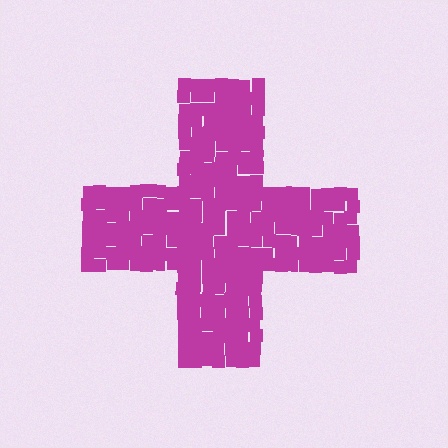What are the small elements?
The small elements are squares.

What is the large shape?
The large shape is a cross.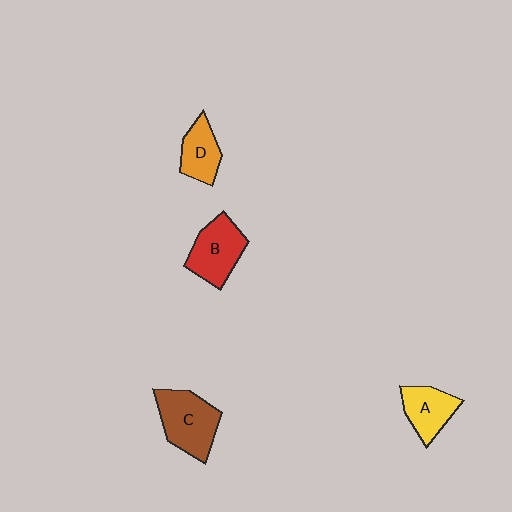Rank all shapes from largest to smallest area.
From largest to smallest: C (brown), B (red), A (yellow), D (orange).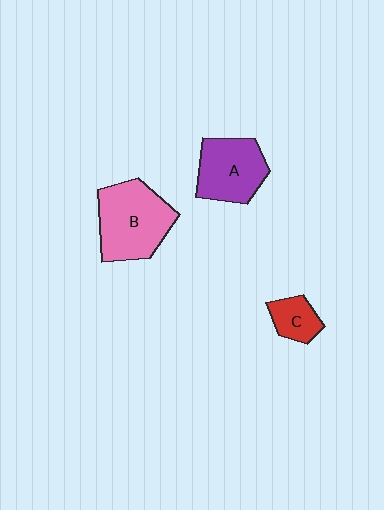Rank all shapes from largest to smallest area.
From largest to smallest: B (pink), A (purple), C (red).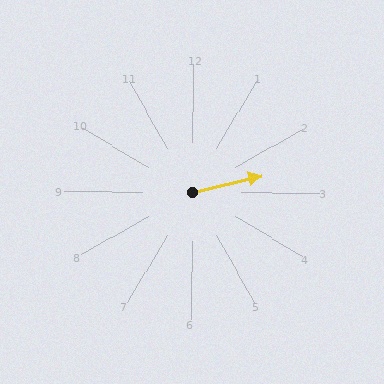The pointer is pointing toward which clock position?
Roughly 3 o'clock.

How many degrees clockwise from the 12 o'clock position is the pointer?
Approximately 77 degrees.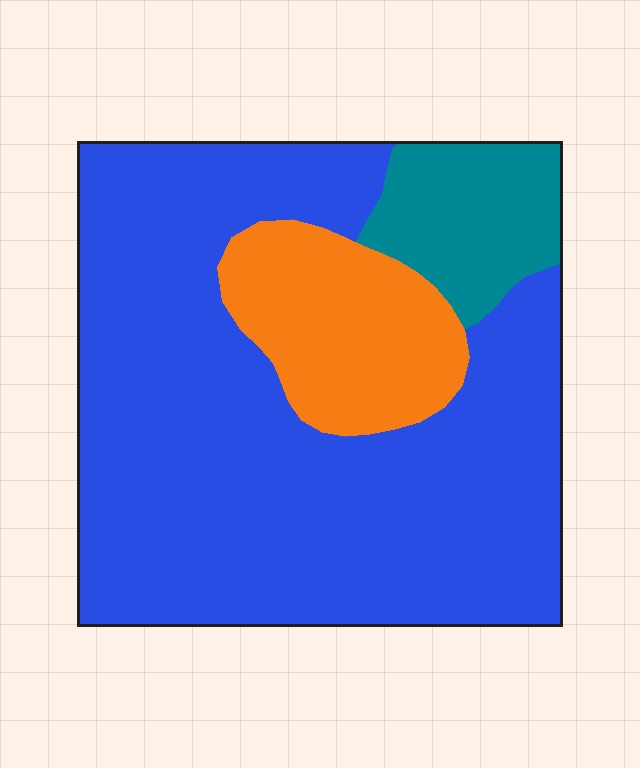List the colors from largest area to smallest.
From largest to smallest: blue, orange, teal.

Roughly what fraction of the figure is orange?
Orange takes up less than a sixth of the figure.